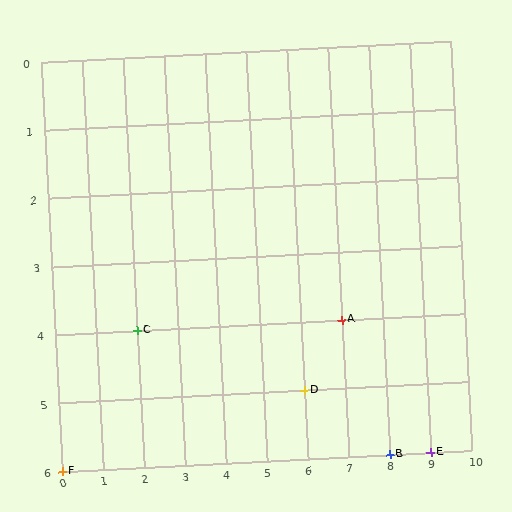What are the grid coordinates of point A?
Point A is at grid coordinates (7, 4).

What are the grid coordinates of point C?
Point C is at grid coordinates (2, 4).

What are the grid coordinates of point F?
Point F is at grid coordinates (0, 6).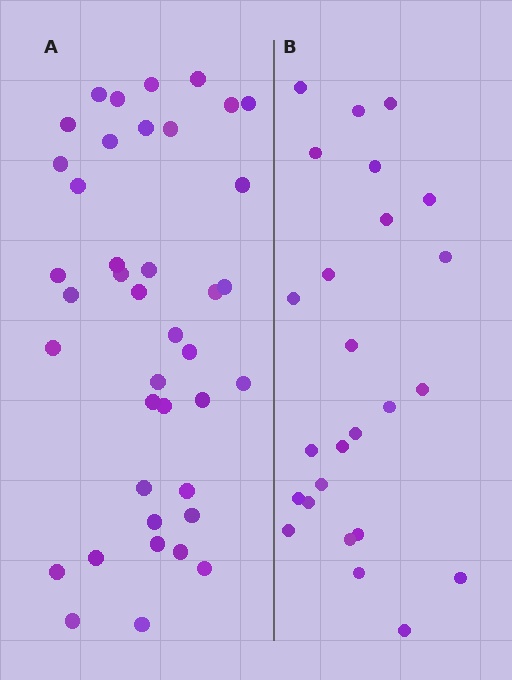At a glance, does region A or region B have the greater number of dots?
Region A (the left region) has more dots.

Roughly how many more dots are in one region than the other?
Region A has approximately 15 more dots than region B.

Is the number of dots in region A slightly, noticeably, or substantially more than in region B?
Region A has substantially more. The ratio is roughly 1.6 to 1.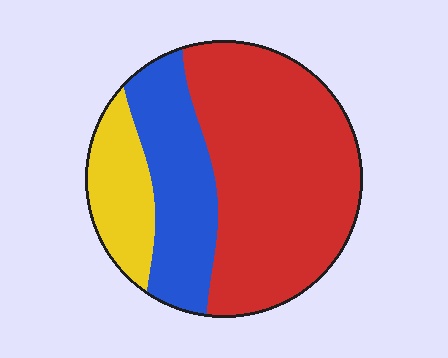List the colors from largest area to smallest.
From largest to smallest: red, blue, yellow.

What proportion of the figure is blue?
Blue takes up between a quarter and a half of the figure.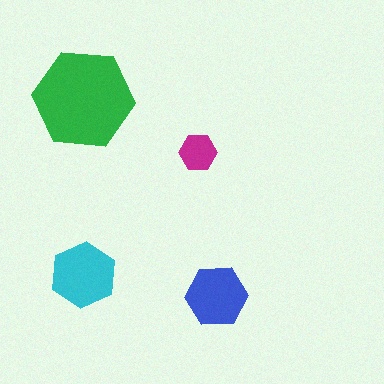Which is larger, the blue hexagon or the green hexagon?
The green one.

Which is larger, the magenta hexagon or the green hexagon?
The green one.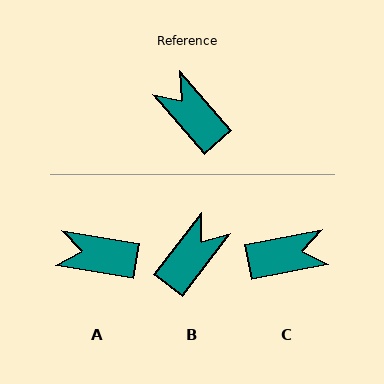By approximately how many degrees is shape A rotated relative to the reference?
Approximately 40 degrees counter-clockwise.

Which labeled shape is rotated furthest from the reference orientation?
C, about 120 degrees away.